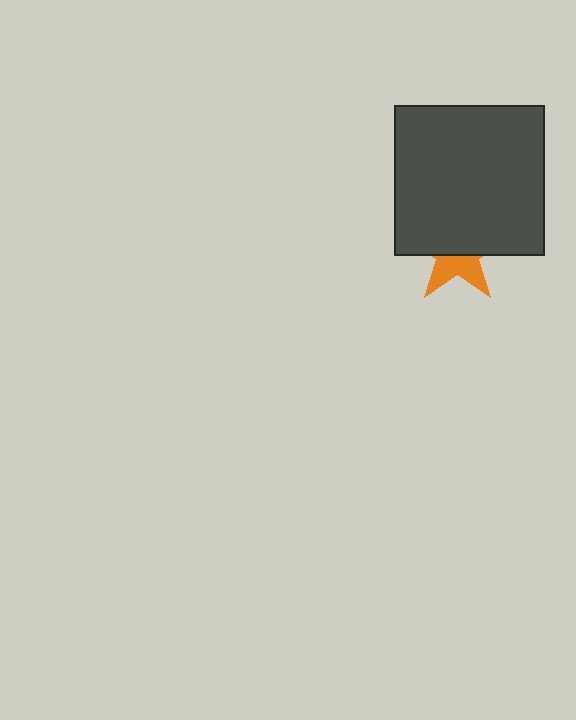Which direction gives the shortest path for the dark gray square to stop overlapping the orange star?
Moving up gives the shortest separation.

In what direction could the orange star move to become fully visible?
The orange star could move down. That would shift it out from behind the dark gray square entirely.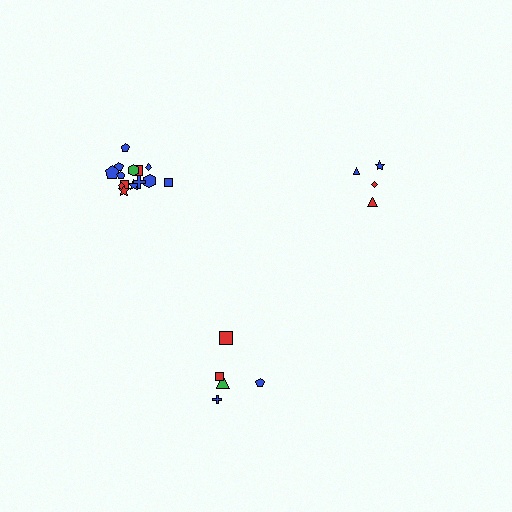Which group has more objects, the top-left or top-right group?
The top-left group.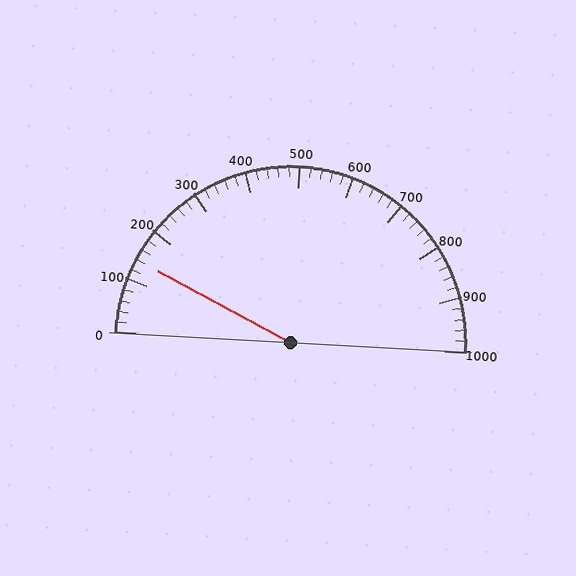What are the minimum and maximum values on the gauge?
The gauge ranges from 0 to 1000.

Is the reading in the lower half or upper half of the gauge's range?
The reading is in the lower half of the range (0 to 1000).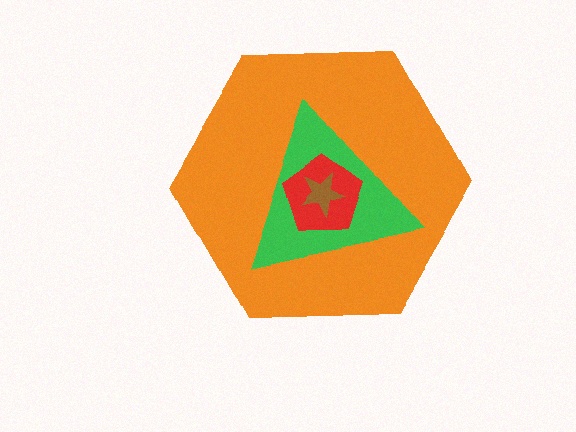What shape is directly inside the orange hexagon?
The green triangle.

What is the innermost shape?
The brown star.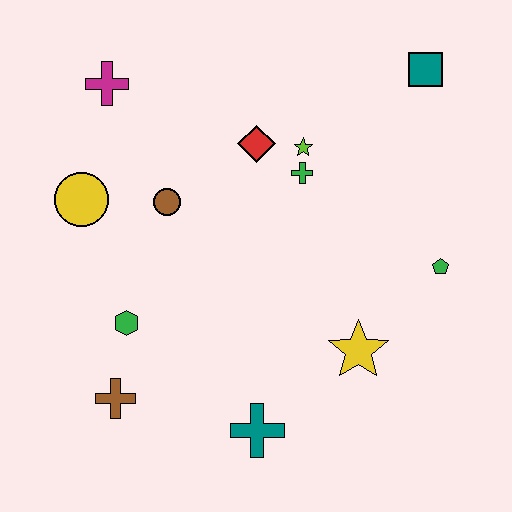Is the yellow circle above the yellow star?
Yes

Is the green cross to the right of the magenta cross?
Yes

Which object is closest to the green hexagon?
The brown cross is closest to the green hexagon.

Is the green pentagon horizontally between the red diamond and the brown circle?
No